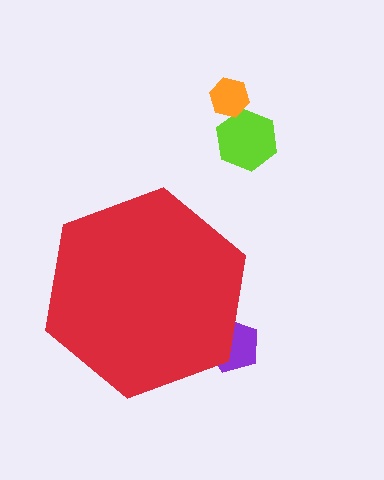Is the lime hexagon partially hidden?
No, the lime hexagon is fully visible.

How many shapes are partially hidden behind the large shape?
1 shape is partially hidden.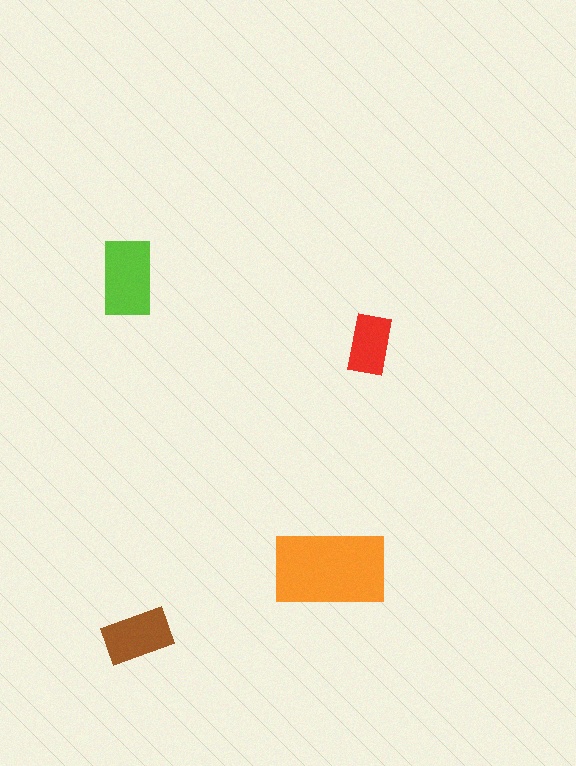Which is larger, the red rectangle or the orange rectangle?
The orange one.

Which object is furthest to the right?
The red rectangle is rightmost.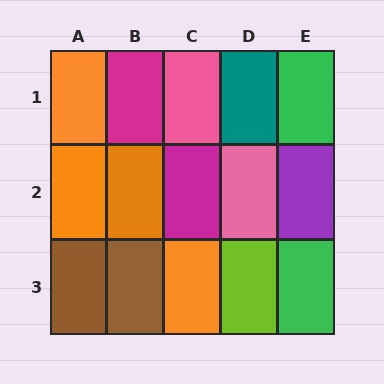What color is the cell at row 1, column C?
Pink.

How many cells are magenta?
2 cells are magenta.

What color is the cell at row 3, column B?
Brown.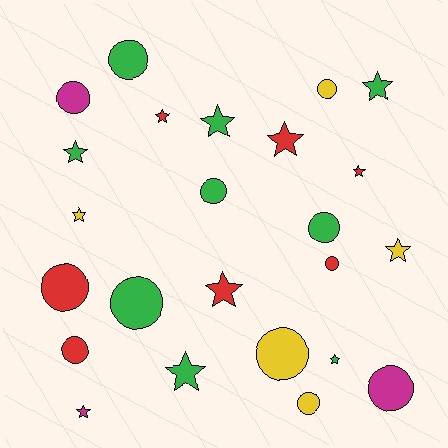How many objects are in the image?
There are 24 objects.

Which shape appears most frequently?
Star, with 12 objects.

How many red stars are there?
There are 4 red stars.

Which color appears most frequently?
Green, with 9 objects.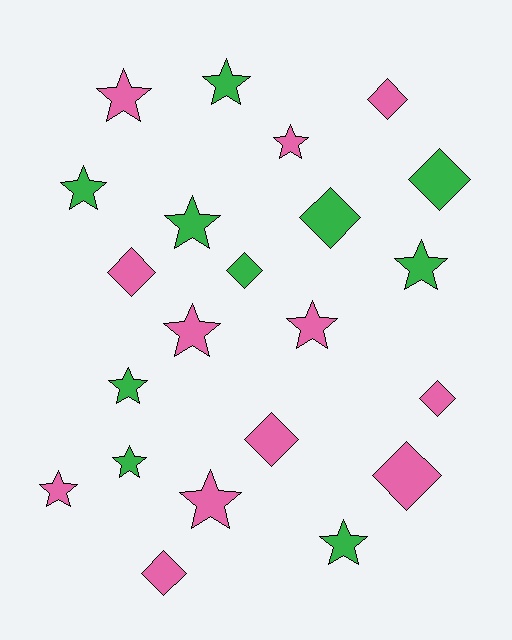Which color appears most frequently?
Pink, with 12 objects.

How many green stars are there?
There are 7 green stars.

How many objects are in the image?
There are 22 objects.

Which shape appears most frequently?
Star, with 13 objects.